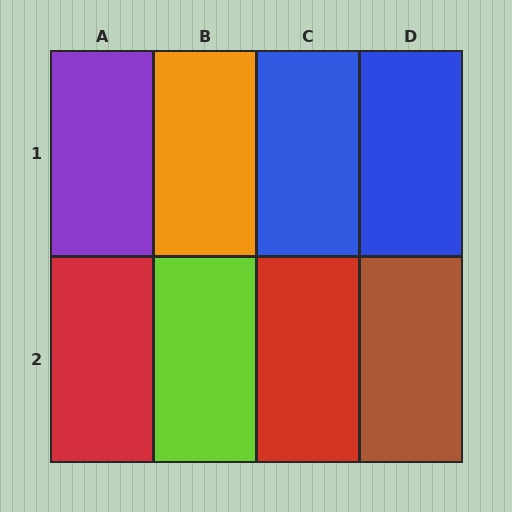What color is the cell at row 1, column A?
Purple.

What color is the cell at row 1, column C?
Blue.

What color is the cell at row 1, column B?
Orange.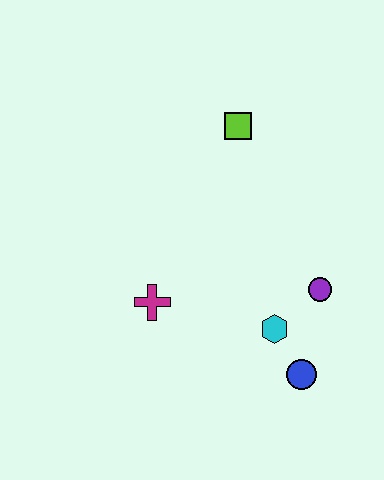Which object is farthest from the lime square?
The blue circle is farthest from the lime square.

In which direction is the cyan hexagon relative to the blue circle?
The cyan hexagon is above the blue circle.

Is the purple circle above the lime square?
No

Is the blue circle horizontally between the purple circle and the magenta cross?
Yes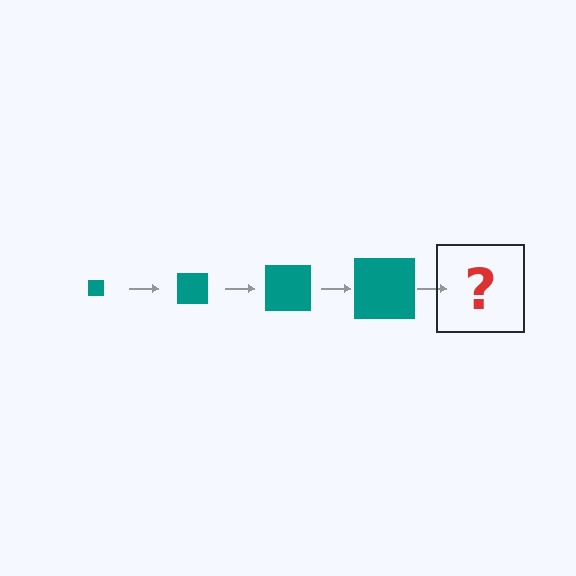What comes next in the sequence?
The next element should be a teal square, larger than the previous one.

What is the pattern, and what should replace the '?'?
The pattern is that the square gets progressively larger each step. The '?' should be a teal square, larger than the previous one.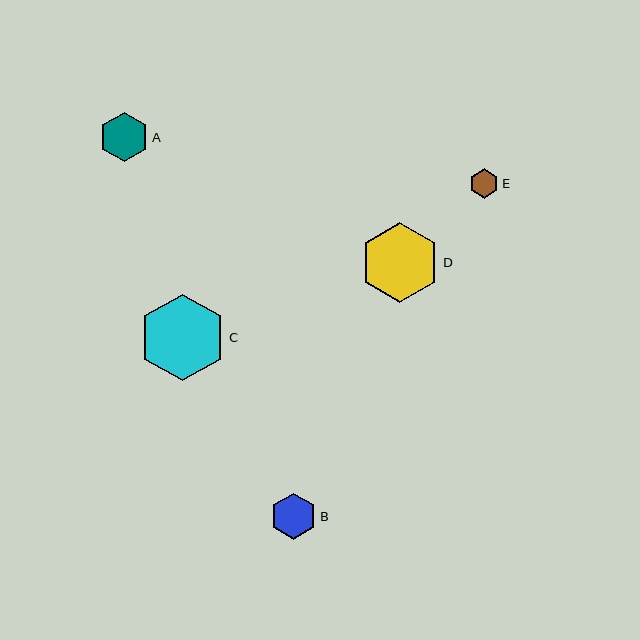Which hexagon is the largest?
Hexagon C is the largest with a size of approximately 87 pixels.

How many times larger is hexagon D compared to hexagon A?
Hexagon D is approximately 1.6 times the size of hexagon A.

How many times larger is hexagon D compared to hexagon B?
Hexagon D is approximately 1.7 times the size of hexagon B.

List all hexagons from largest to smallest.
From largest to smallest: C, D, A, B, E.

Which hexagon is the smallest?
Hexagon E is the smallest with a size of approximately 29 pixels.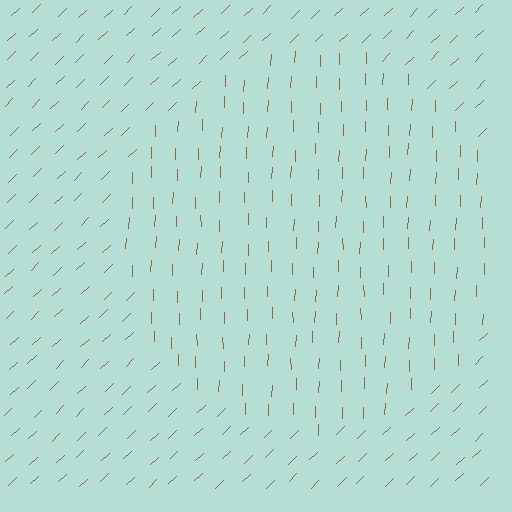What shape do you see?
I see a circle.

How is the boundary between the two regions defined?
The boundary is defined purely by a change in line orientation (approximately 45 degrees difference). All lines are the same color and thickness.